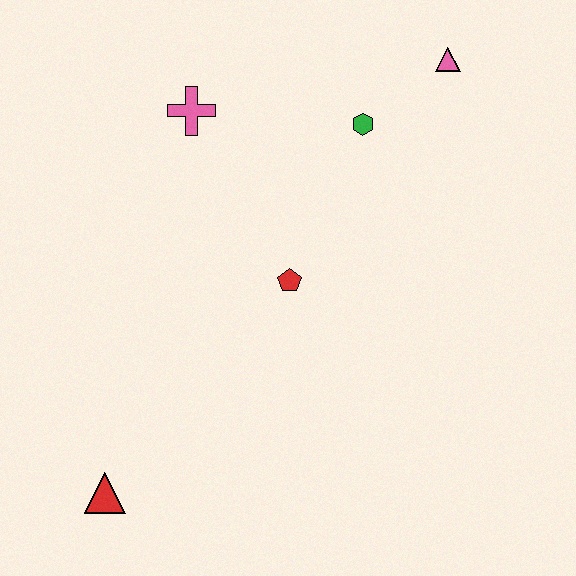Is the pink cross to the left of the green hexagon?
Yes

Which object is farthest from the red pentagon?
The red triangle is farthest from the red pentagon.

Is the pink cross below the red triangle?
No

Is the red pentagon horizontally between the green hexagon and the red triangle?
Yes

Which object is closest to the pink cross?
The green hexagon is closest to the pink cross.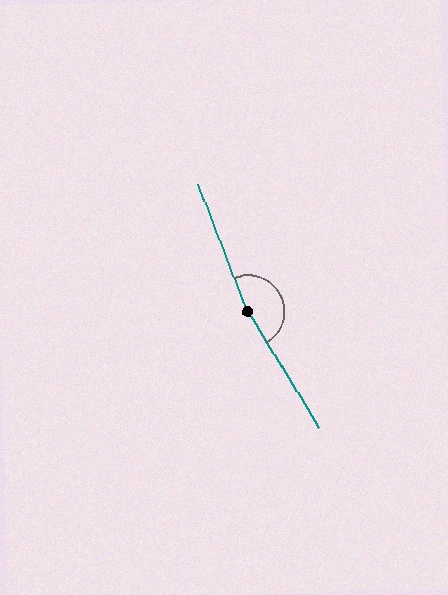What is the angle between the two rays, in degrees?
Approximately 170 degrees.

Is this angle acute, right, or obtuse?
It is obtuse.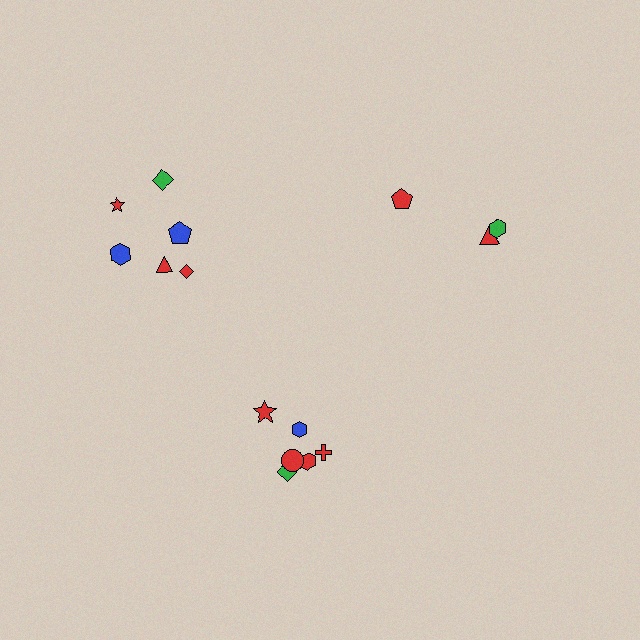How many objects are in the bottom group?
There are 6 objects.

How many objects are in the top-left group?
There are 6 objects.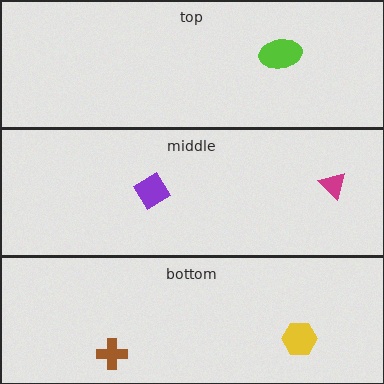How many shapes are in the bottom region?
2.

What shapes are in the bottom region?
The brown cross, the yellow hexagon.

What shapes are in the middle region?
The magenta triangle, the purple diamond.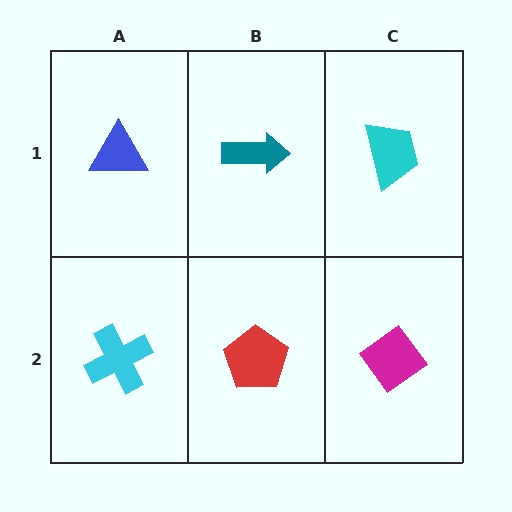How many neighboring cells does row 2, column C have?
2.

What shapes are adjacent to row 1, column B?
A red pentagon (row 2, column B), a blue triangle (row 1, column A), a cyan trapezoid (row 1, column C).